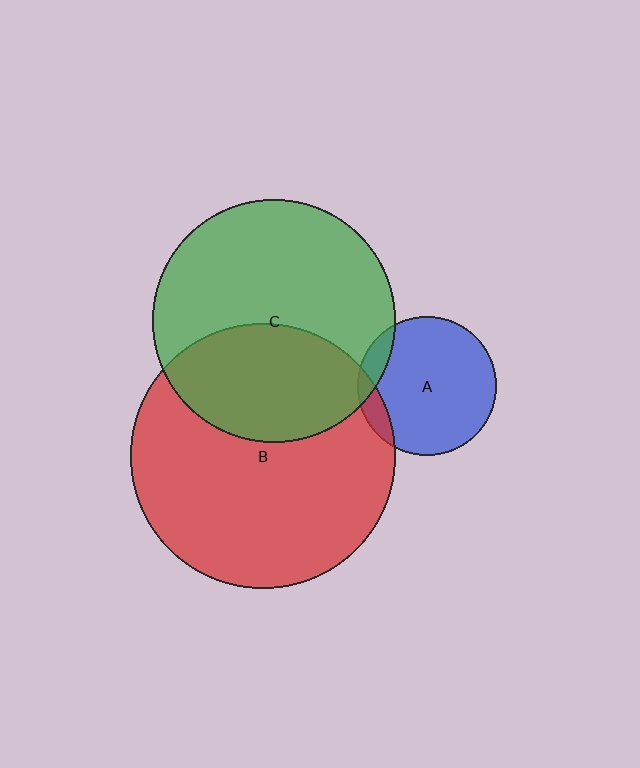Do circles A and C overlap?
Yes.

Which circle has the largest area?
Circle B (red).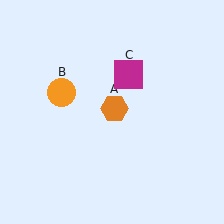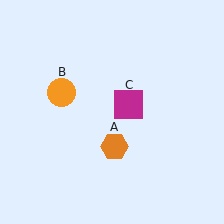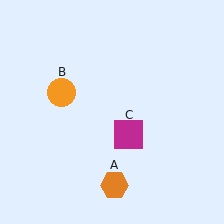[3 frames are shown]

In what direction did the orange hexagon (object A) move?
The orange hexagon (object A) moved down.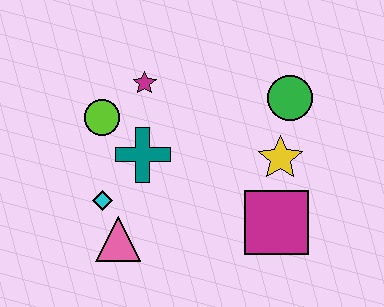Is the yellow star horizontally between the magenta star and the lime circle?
No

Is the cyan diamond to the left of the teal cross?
Yes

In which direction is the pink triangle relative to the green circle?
The pink triangle is to the left of the green circle.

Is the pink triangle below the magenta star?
Yes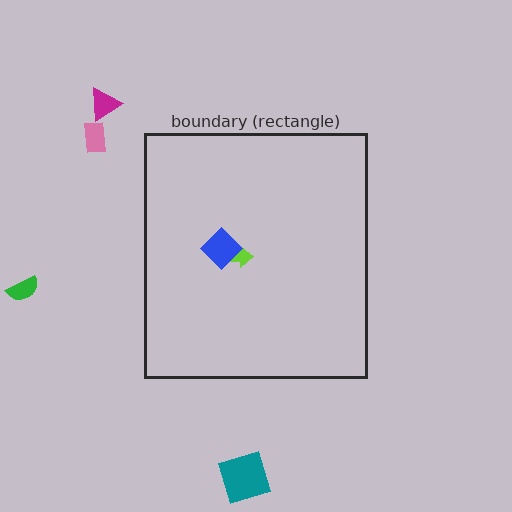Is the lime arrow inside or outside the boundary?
Inside.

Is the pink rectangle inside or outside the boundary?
Outside.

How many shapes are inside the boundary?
2 inside, 4 outside.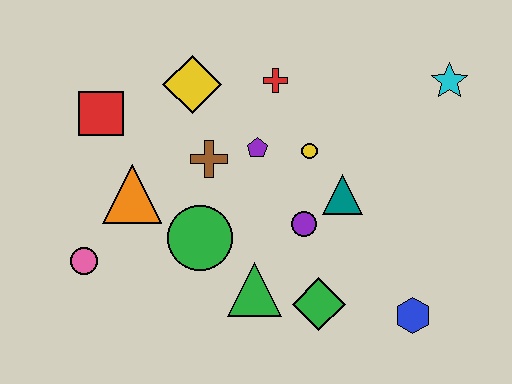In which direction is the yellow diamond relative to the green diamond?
The yellow diamond is above the green diamond.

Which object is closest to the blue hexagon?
The green diamond is closest to the blue hexagon.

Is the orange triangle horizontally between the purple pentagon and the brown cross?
No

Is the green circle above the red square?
No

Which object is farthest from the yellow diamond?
The blue hexagon is farthest from the yellow diamond.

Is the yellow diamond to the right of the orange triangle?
Yes